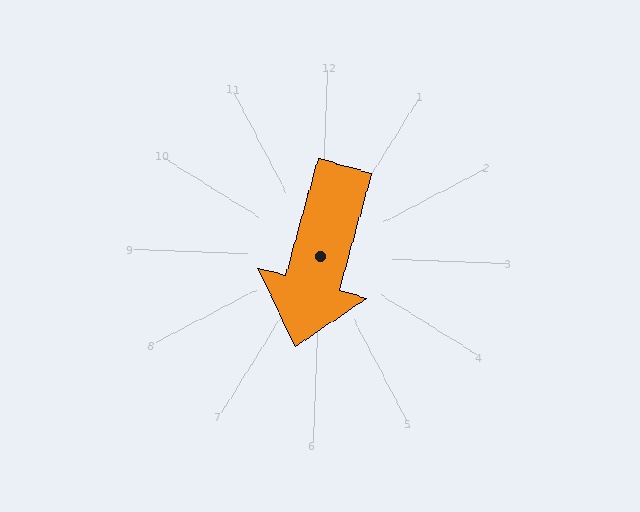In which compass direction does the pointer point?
South.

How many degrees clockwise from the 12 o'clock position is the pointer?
Approximately 193 degrees.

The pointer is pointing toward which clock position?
Roughly 6 o'clock.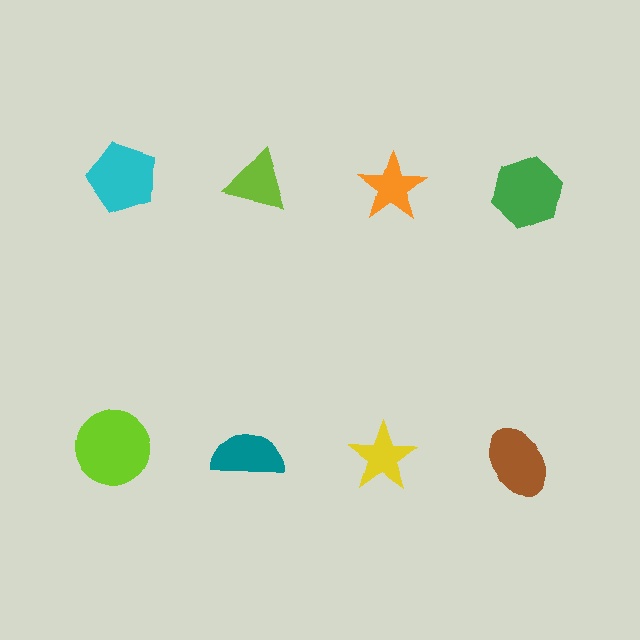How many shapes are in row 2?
4 shapes.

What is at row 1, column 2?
A lime triangle.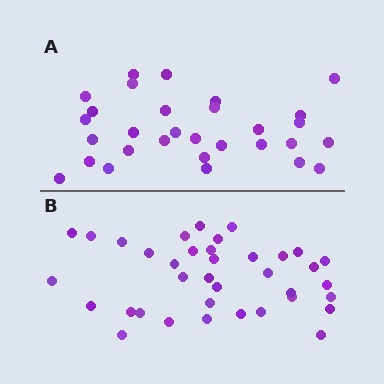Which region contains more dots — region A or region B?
Region B (the bottom region) has more dots.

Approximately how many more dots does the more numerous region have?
Region B has roughly 8 or so more dots than region A.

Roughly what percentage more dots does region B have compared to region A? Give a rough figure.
About 25% more.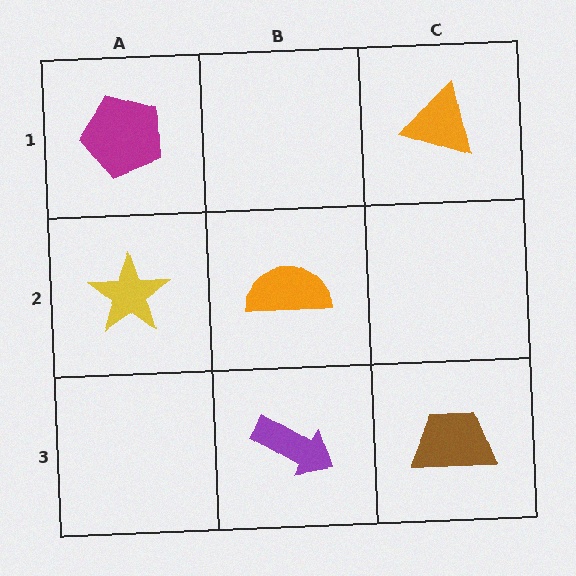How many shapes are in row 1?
2 shapes.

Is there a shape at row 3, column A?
No, that cell is empty.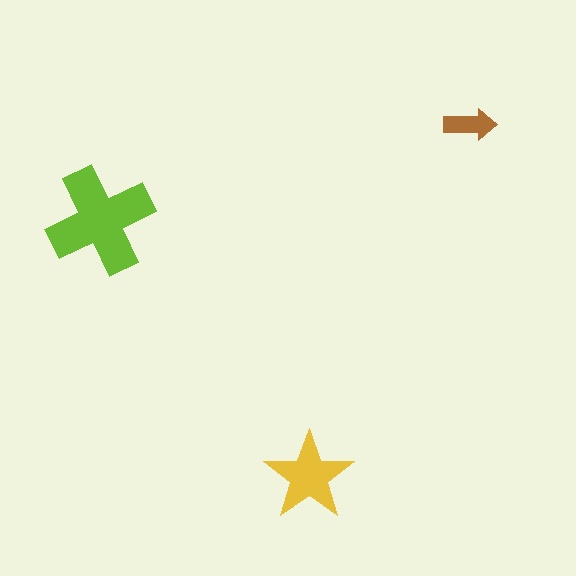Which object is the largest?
The lime cross.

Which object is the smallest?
The brown arrow.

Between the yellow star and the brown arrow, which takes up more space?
The yellow star.